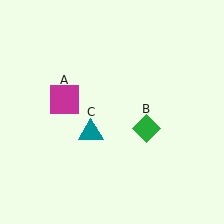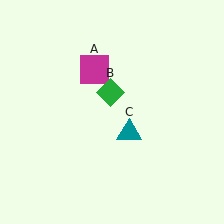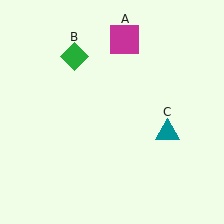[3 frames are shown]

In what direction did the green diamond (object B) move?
The green diamond (object B) moved up and to the left.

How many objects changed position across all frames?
3 objects changed position: magenta square (object A), green diamond (object B), teal triangle (object C).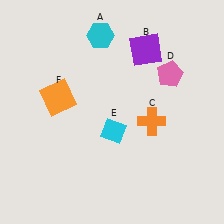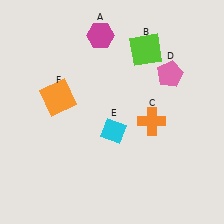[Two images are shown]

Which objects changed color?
A changed from cyan to magenta. B changed from purple to lime.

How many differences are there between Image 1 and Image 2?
There are 2 differences between the two images.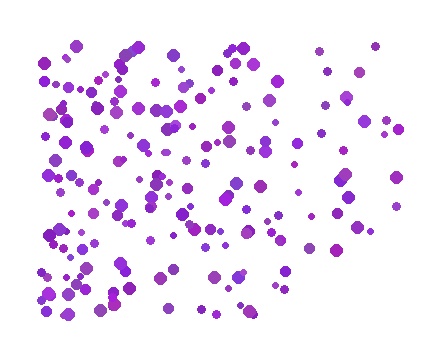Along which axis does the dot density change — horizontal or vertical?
Horizontal.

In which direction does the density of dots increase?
From right to left, with the left side densest.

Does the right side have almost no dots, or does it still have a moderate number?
Still a moderate number, just noticeably fewer than the left.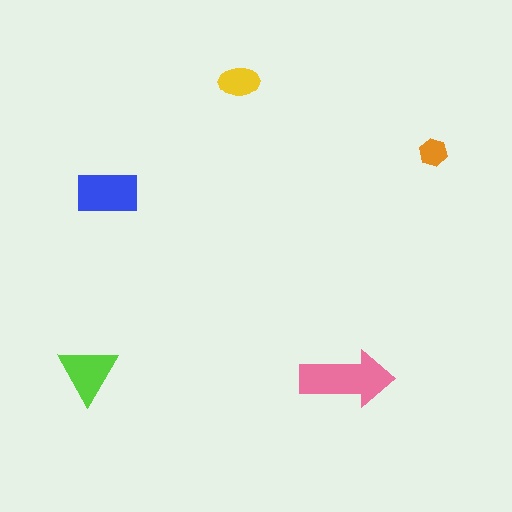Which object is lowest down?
The pink arrow is bottommost.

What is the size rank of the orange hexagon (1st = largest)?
5th.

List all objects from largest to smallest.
The pink arrow, the blue rectangle, the lime triangle, the yellow ellipse, the orange hexagon.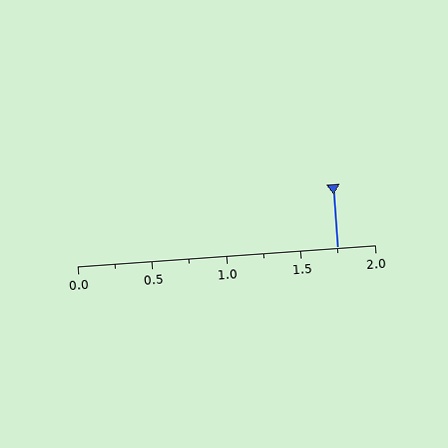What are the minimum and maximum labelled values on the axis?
The axis runs from 0.0 to 2.0.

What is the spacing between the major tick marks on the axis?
The major ticks are spaced 0.5 apart.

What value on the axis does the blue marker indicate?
The marker indicates approximately 1.75.